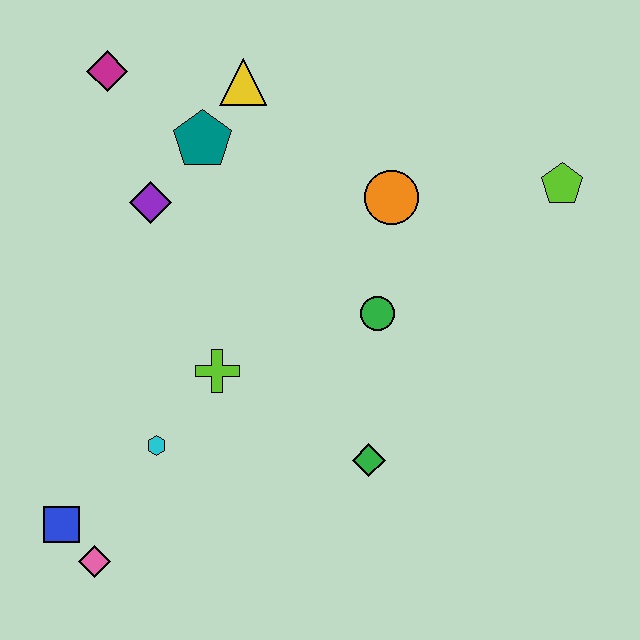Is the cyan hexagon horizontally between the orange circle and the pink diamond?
Yes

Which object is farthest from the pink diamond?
The lime pentagon is farthest from the pink diamond.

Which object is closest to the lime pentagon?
The orange circle is closest to the lime pentagon.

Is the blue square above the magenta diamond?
No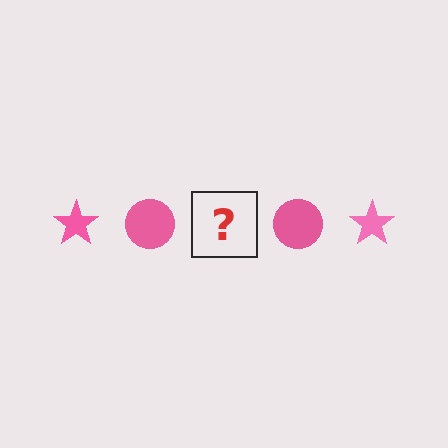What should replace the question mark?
The question mark should be replaced with a pink star.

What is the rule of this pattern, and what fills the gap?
The rule is that the pattern cycles through star, circle shapes in pink. The gap should be filled with a pink star.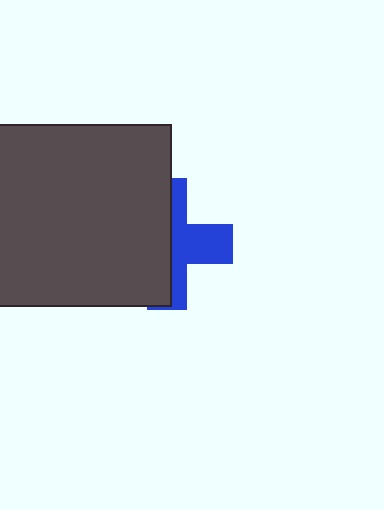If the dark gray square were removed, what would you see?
You would see the complete blue cross.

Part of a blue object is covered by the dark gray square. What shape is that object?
It is a cross.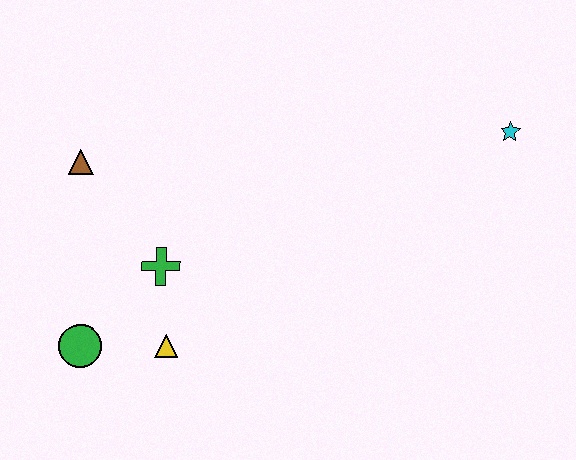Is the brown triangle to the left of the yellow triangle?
Yes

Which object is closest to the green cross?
The yellow triangle is closest to the green cross.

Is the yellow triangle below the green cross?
Yes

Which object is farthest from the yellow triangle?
The cyan star is farthest from the yellow triangle.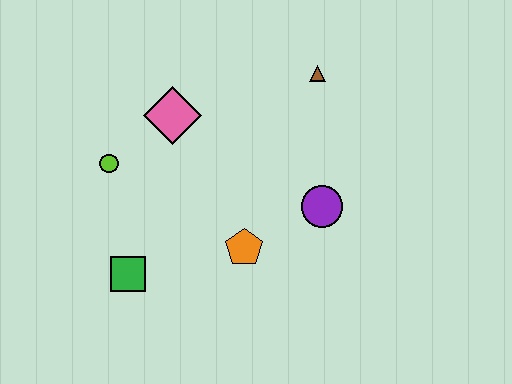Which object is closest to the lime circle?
The pink diamond is closest to the lime circle.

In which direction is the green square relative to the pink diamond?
The green square is below the pink diamond.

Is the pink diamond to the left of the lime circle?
No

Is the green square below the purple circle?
Yes